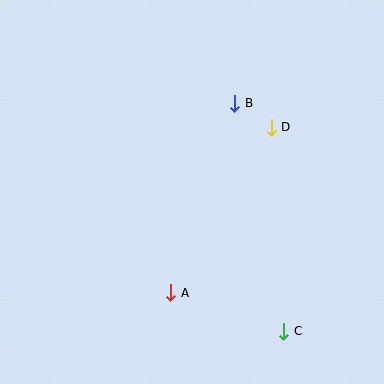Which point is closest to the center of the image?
Point B at (235, 103) is closest to the center.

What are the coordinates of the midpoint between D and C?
The midpoint between D and C is at (277, 229).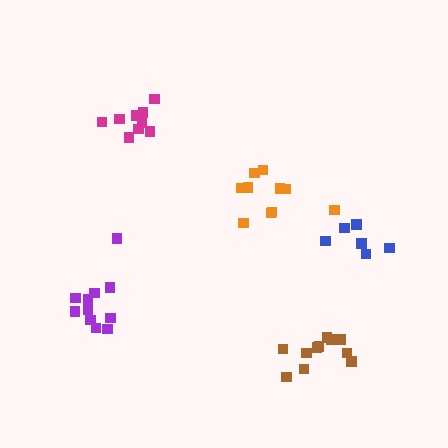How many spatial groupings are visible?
There are 5 spatial groupings.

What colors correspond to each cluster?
The clusters are colored: orange, blue, brown, purple, magenta.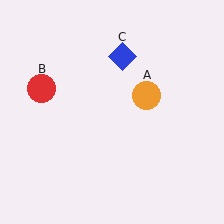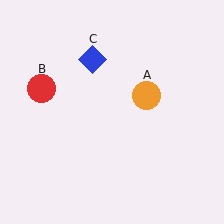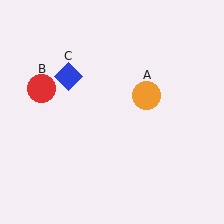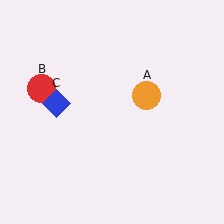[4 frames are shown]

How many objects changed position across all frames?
1 object changed position: blue diamond (object C).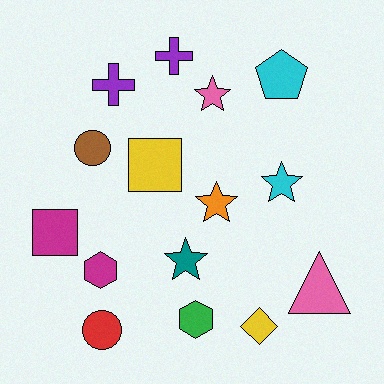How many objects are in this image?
There are 15 objects.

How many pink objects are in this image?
There are 2 pink objects.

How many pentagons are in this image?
There is 1 pentagon.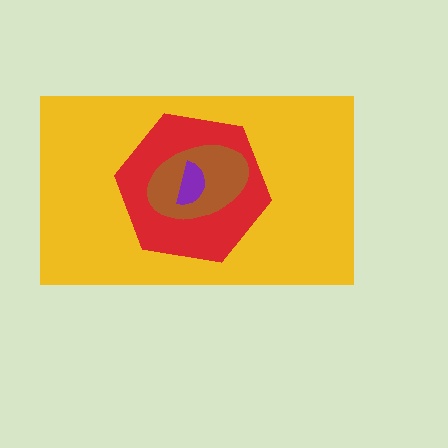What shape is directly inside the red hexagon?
The brown ellipse.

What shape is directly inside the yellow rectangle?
The red hexagon.